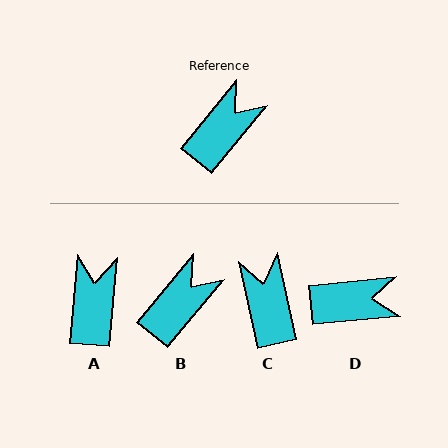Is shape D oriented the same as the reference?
No, it is off by about 45 degrees.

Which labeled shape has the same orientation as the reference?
B.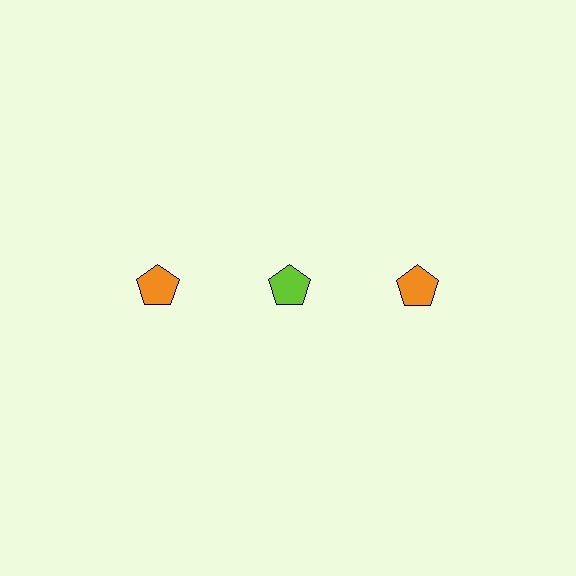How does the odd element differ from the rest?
It has a different color: lime instead of orange.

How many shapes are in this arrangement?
There are 3 shapes arranged in a grid pattern.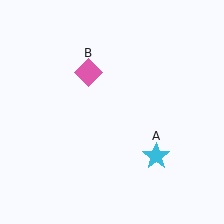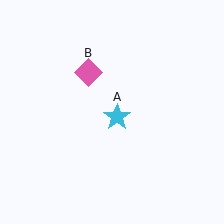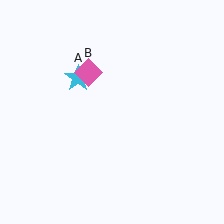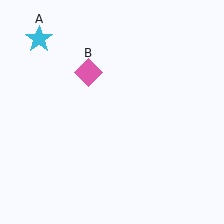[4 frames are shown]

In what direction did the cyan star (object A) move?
The cyan star (object A) moved up and to the left.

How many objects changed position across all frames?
1 object changed position: cyan star (object A).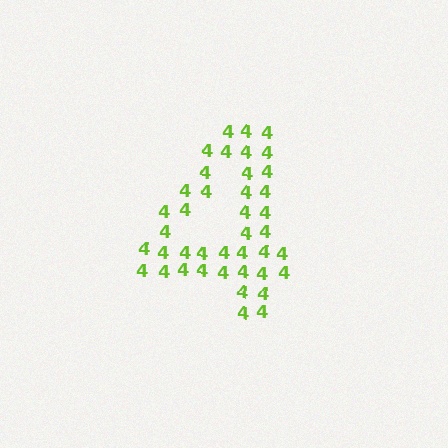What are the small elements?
The small elements are digit 4's.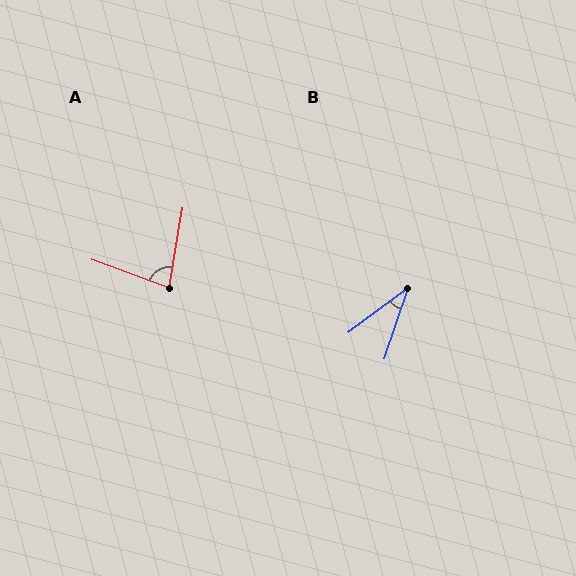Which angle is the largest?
A, at approximately 79 degrees.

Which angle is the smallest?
B, at approximately 35 degrees.